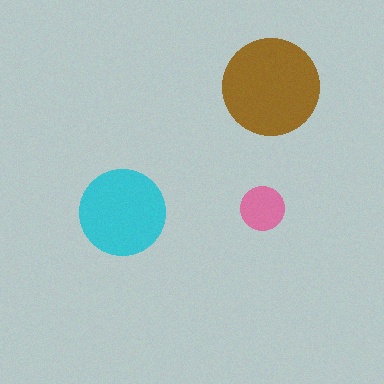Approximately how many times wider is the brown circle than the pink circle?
About 2 times wider.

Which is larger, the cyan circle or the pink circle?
The cyan one.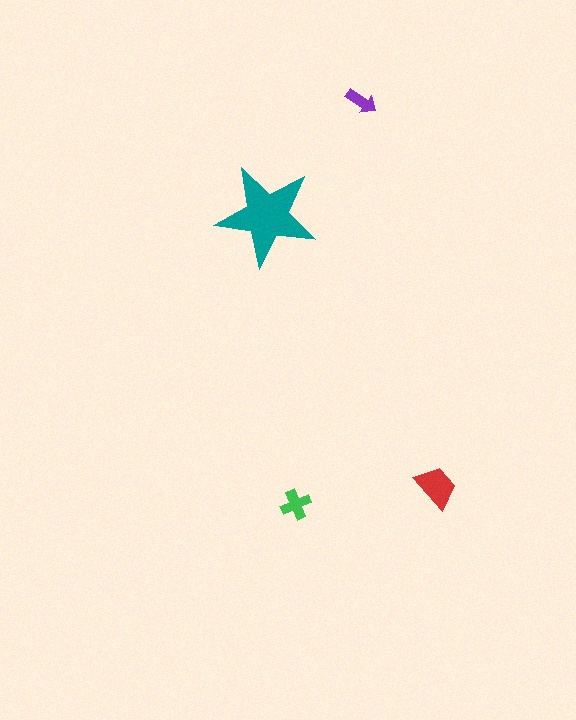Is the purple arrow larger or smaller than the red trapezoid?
Smaller.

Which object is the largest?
The teal star.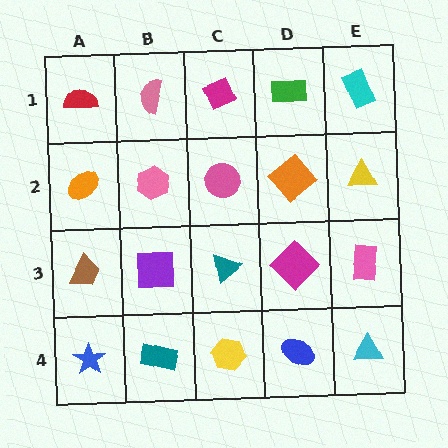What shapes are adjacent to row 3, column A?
An orange ellipse (row 2, column A), a blue star (row 4, column A), a purple square (row 3, column B).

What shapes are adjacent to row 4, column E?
A pink rectangle (row 3, column E), a blue ellipse (row 4, column D).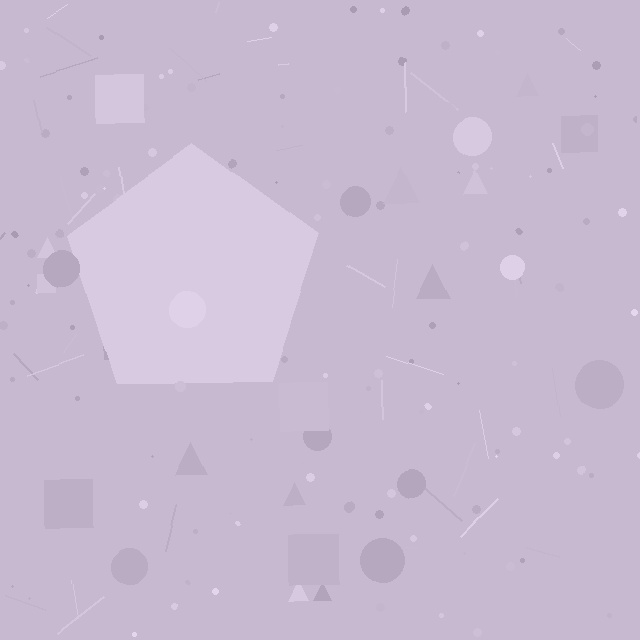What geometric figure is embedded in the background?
A pentagon is embedded in the background.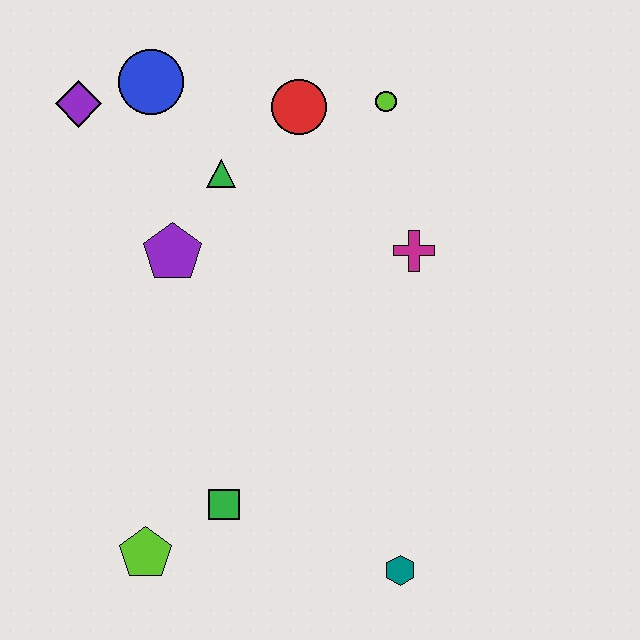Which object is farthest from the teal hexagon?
The purple diamond is farthest from the teal hexagon.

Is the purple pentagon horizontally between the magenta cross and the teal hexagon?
No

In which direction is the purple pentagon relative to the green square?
The purple pentagon is above the green square.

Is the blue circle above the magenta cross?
Yes